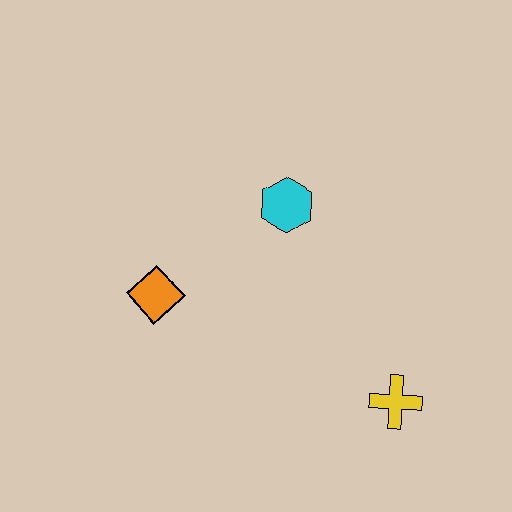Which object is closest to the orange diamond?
The cyan hexagon is closest to the orange diamond.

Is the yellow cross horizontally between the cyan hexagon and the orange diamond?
No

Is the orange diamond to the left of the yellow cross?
Yes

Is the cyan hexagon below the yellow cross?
No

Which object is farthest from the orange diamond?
The yellow cross is farthest from the orange diamond.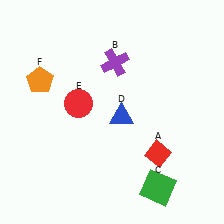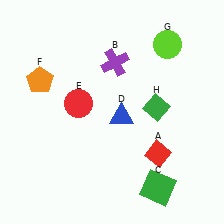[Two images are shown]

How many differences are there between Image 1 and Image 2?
There are 2 differences between the two images.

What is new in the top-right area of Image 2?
A green diamond (H) was added in the top-right area of Image 2.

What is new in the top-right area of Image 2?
A lime circle (G) was added in the top-right area of Image 2.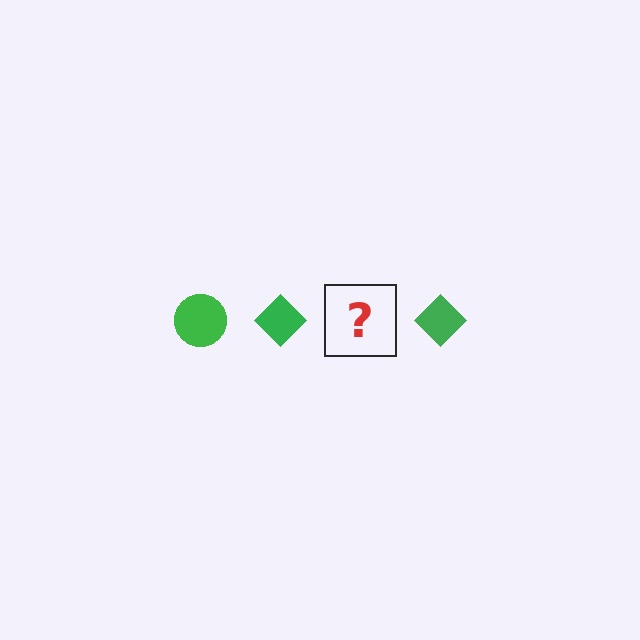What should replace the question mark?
The question mark should be replaced with a green circle.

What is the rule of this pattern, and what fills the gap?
The rule is that the pattern cycles through circle, diamond shapes in green. The gap should be filled with a green circle.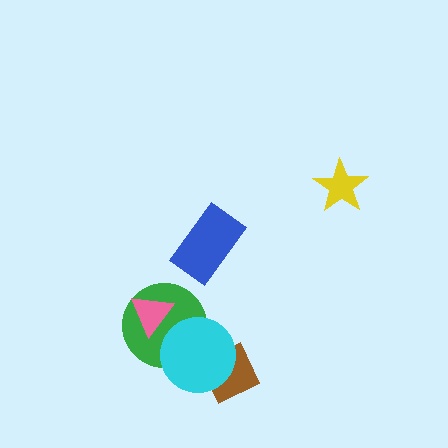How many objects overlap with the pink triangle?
1 object overlaps with the pink triangle.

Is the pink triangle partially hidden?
No, no other shape covers it.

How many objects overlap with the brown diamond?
1 object overlaps with the brown diamond.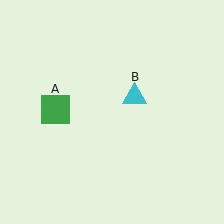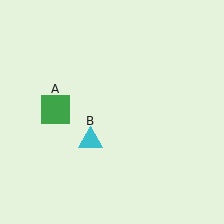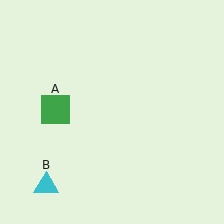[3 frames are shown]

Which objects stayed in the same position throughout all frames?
Green square (object A) remained stationary.